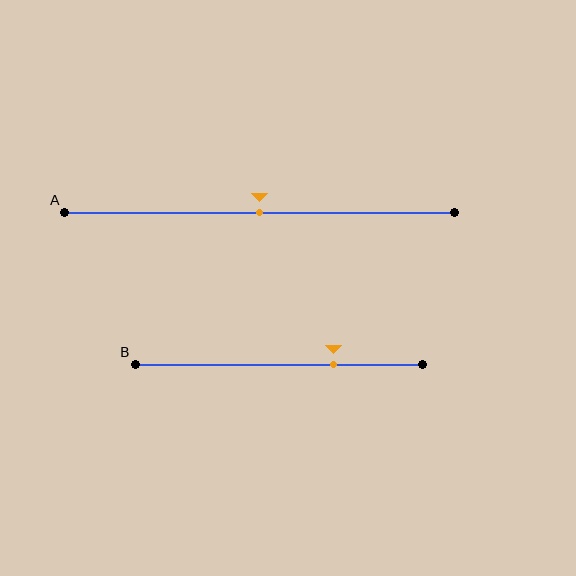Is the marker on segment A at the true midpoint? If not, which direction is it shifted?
Yes, the marker on segment A is at the true midpoint.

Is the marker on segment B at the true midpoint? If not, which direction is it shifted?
No, the marker on segment B is shifted to the right by about 19% of the segment length.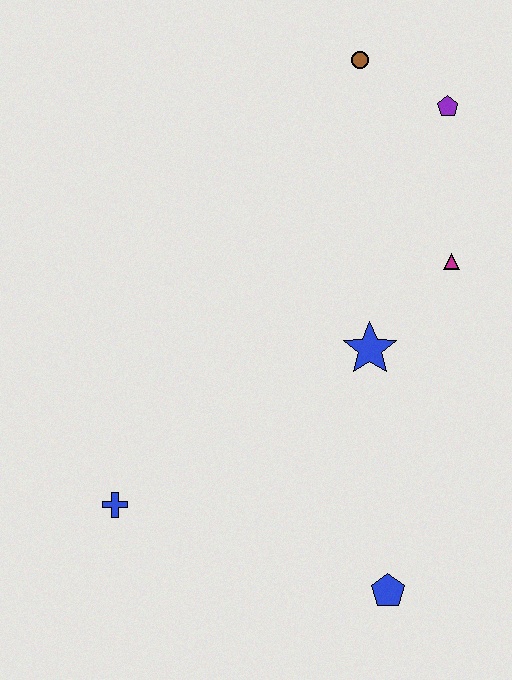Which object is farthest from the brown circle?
The blue pentagon is farthest from the brown circle.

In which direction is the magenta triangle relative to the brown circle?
The magenta triangle is below the brown circle.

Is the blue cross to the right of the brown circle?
No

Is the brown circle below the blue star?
No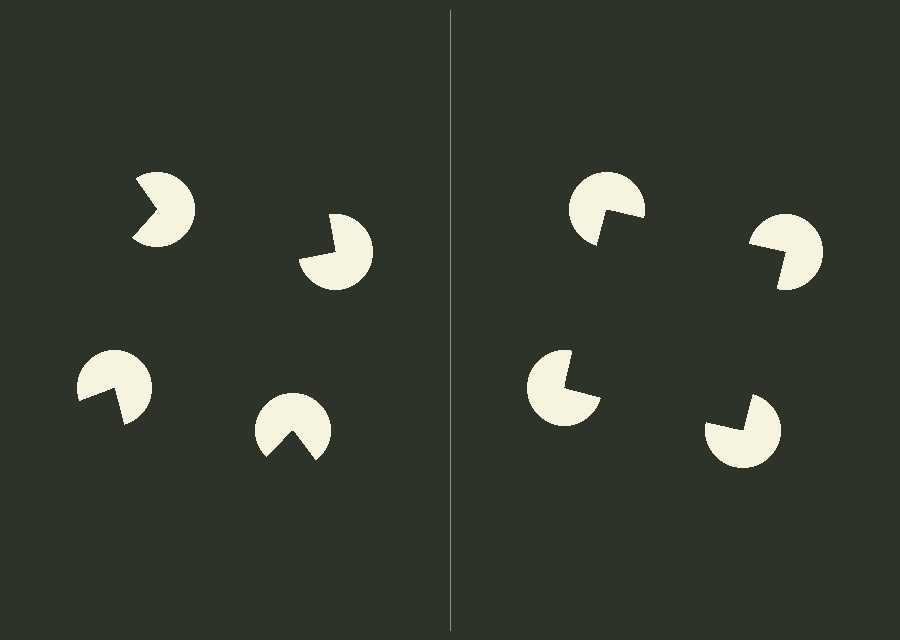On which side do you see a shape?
An illusory square appears on the right side. On the left side the wedge cuts are rotated, so no coherent shape forms.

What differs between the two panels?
The pac-man discs are positioned identically on both sides; only the wedge orientations differ. On the right they align to a square; on the left they are misaligned.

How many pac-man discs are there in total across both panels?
8 — 4 on each side.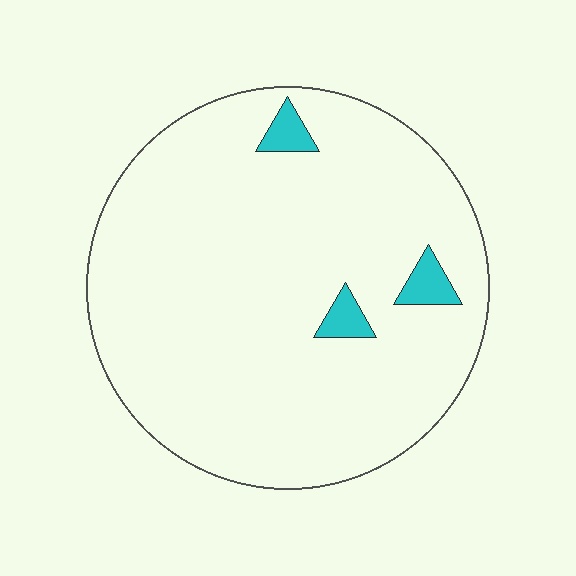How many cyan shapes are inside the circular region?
3.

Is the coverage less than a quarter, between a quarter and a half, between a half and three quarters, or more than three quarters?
Less than a quarter.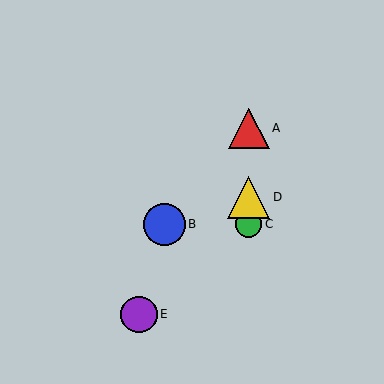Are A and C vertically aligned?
Yes, both are at x≈249.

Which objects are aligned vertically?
Objects A, C, D are aligned vertically.